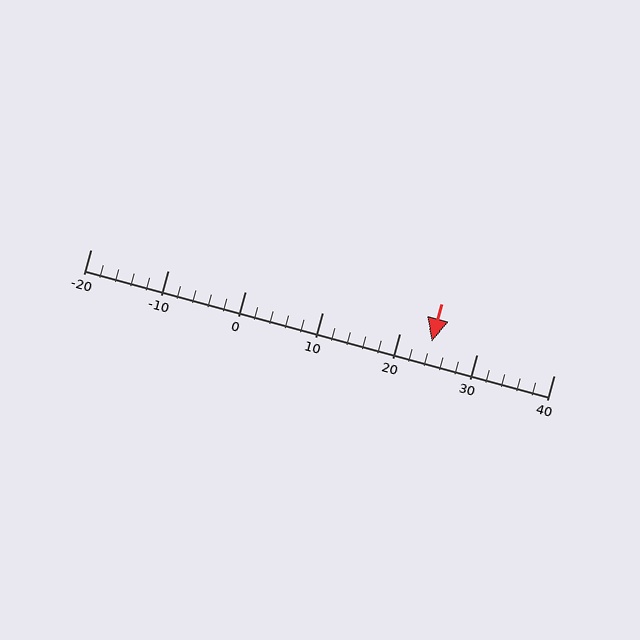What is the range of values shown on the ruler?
The ruler shows values from -20 to 40.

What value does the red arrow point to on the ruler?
The red arrow points to approximately 24.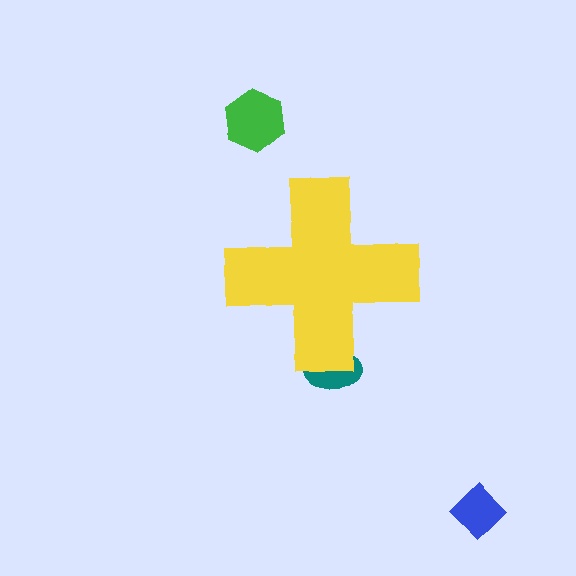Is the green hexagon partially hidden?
No, the green hexagon is fully visible.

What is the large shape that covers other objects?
A yellow cross.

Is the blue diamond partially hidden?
No, the blue diamond is fully visible.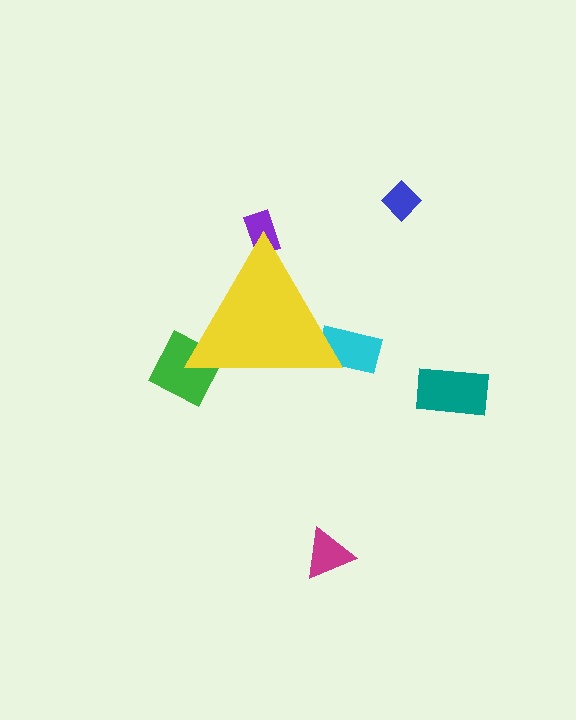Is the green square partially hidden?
Yes, the green square is partially hidden behind the yellow triangle.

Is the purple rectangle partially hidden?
Yes, the purple rectangle is partially hidden behind the yellow triangle.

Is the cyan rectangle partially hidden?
Yes, the cyan rectangle is partially hidden behind the yellow triangle.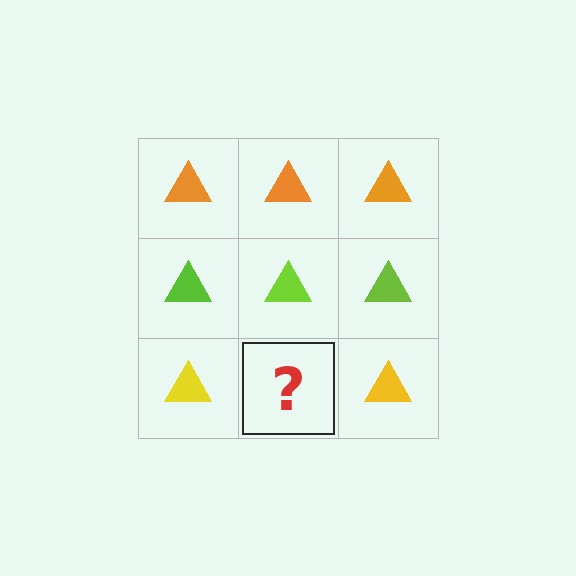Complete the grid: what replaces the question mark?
The question mark should be replaced with a yellow triangle.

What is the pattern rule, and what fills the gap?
The rule is that each row has a consistent color. The gap should be filled with a yellow triangle.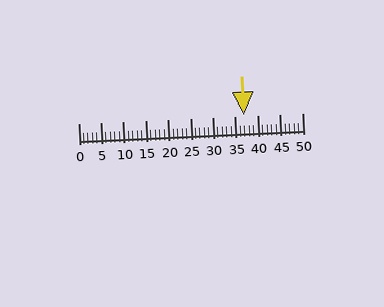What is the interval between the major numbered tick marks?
The major tick marks are spaced 5 units apart.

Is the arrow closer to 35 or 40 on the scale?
The arrow is closer to 35.